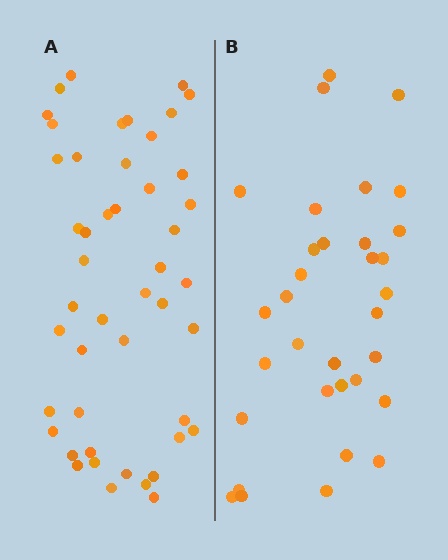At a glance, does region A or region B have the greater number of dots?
Region A (the left region) has more dots.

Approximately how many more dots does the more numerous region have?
Region A has approximately 15 more dots than region B.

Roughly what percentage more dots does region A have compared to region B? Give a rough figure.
About 40% more.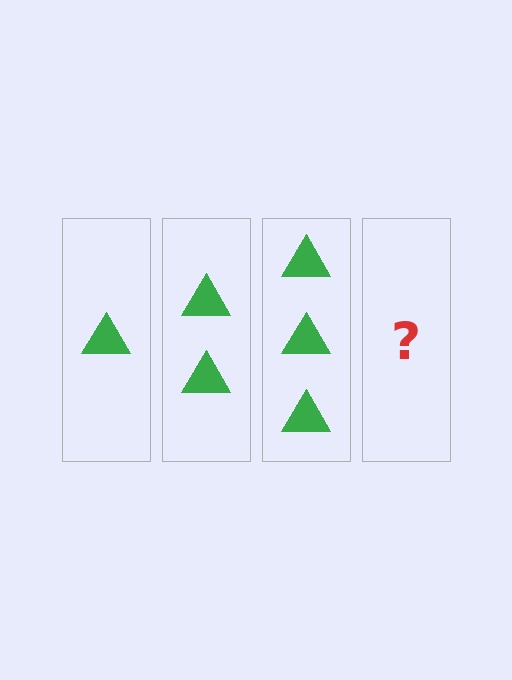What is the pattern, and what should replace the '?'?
The pattern is that each step adds one more triangle. The '?' should be 4 triangles.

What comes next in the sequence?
The next element should be 4 triangles.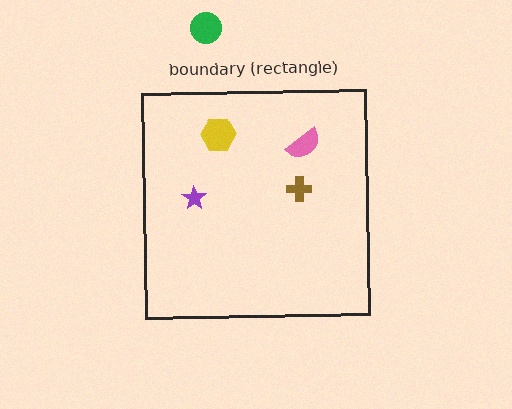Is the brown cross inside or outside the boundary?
Inside.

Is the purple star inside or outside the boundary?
Inside.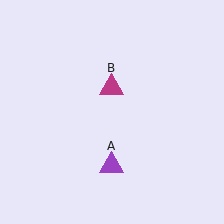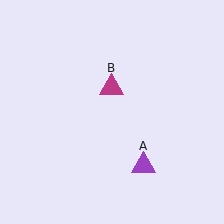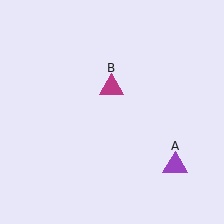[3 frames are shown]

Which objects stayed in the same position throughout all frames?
Magenta triangle (object B) remained stationary.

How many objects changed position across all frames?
1 object changed position: purple triangle (object A).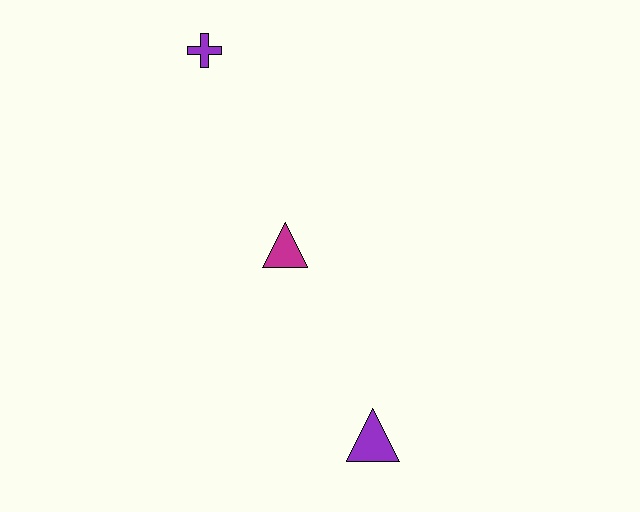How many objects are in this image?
There are 3 objects.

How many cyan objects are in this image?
There are no cyan objects.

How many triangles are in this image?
There are 2 triangles.